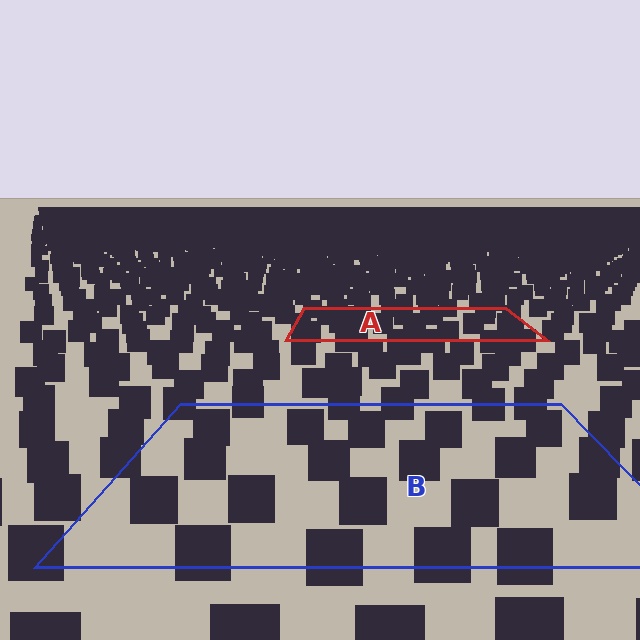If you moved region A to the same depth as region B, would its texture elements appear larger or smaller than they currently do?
They would appear larger. At a closer depth, the same texture elements are projected at a bigger on-screen size.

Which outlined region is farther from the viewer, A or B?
Region A is farther from the viewer — the texture elements inside it appear smaller and more densely packed.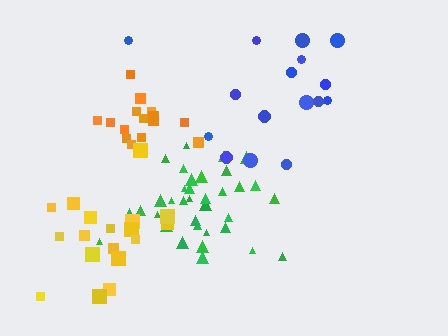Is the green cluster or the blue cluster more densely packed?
Green.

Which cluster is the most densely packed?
Orange.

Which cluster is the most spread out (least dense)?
Blue.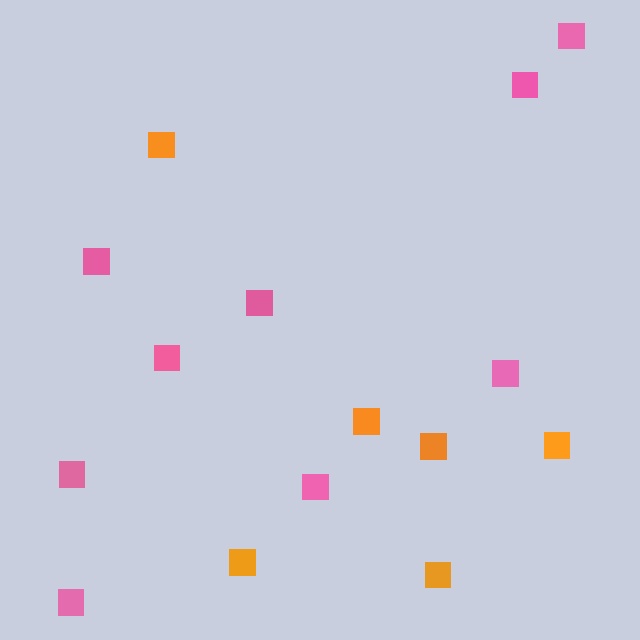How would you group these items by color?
There are 2 groups: one group of pink squares (9) and one group of orange squares (6).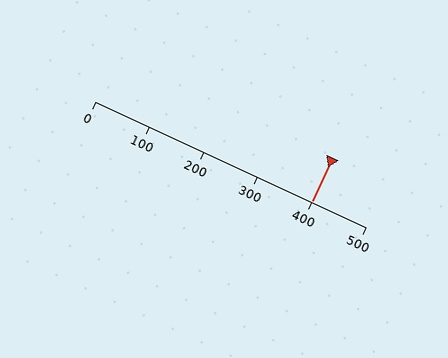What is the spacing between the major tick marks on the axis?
The major ticks are spaced 100 apart.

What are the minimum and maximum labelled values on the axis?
The axis runs from 0 to 500.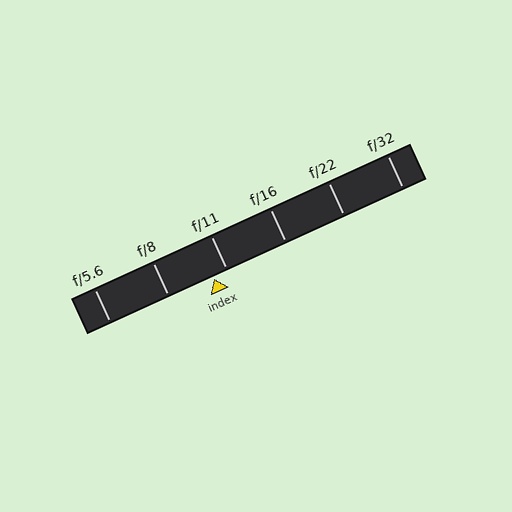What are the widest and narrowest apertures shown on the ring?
The widest aperture shown is f/5.6 and the narrowest is f/32.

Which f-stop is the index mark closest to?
The index mark is closest to f/11.